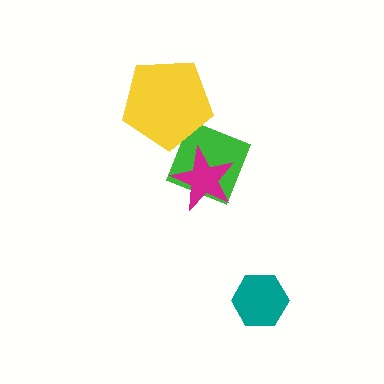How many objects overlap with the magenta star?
1 object overlaps with the magenta star.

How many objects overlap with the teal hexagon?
0 objects overlap with the teal hexagon.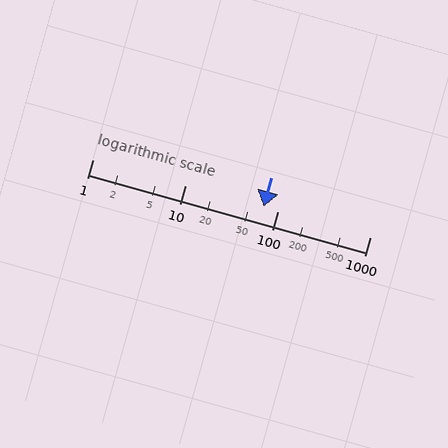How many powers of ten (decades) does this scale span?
The scale spans 3 decades, from 1 to 1000.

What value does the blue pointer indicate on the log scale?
The pointer indicates approximately 70.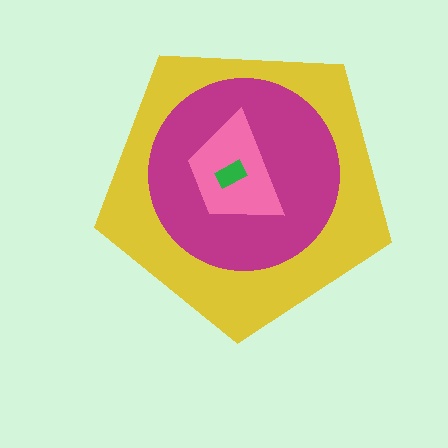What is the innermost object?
The green rectangle.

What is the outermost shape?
The yellow pentagon.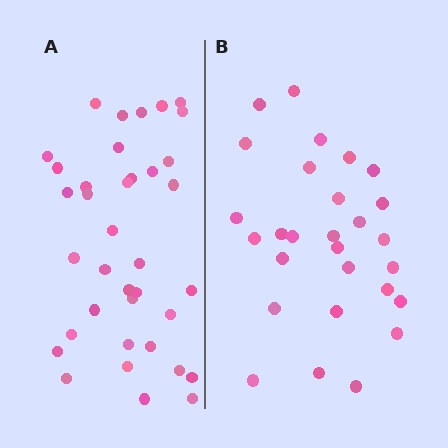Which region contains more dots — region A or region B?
Region A (the left region) has more dots.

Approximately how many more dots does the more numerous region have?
Region A has roughly 8 or so more dots than region B.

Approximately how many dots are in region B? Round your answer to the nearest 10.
About 30 dots. (The exact count is 28, which rounds to 30.)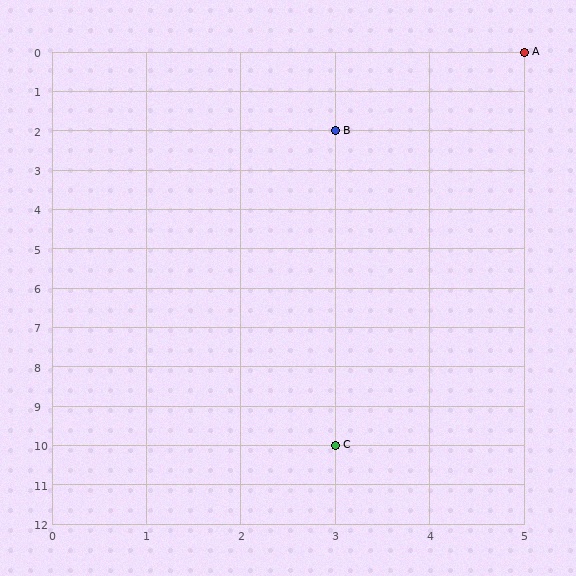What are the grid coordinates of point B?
Point B is at grid coordinates (3, 2).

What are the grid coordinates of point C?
Point C is at grid coordinates (3, 10).